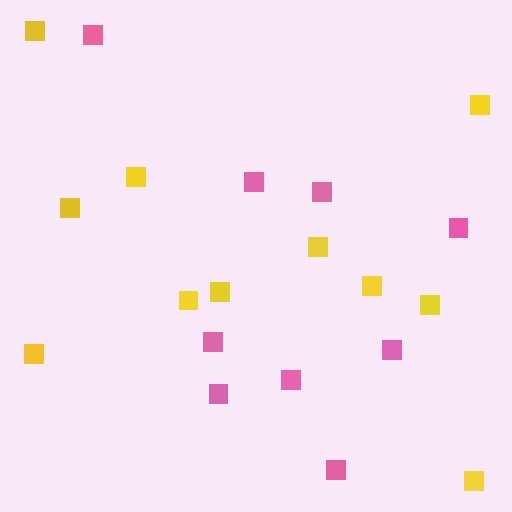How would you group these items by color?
There are 2 groups: one group of yellow squares (11) and one group of pink squares (9).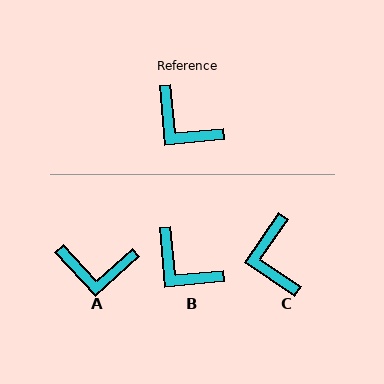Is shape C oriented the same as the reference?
No, it is off by about 39 degrees.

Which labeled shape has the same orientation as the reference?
B.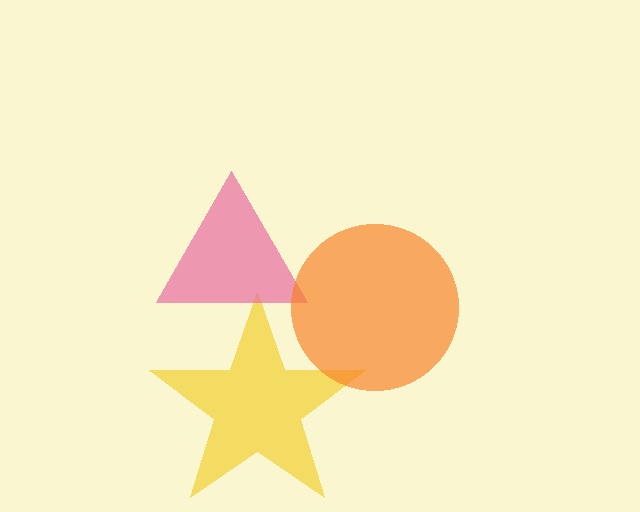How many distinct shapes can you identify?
There are 3 distinct shapes: a yellow star, a pink triangle, an orange circle.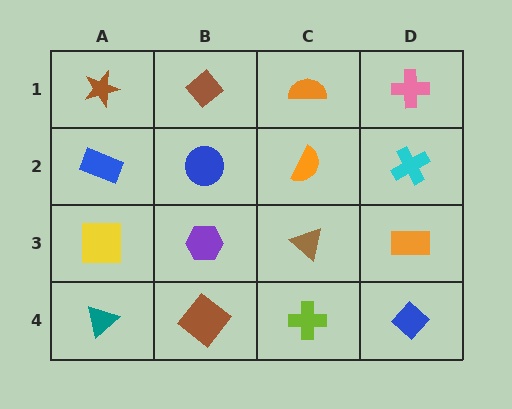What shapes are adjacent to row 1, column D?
A cyan cross (row 2, column D), an orange semicircle (row 1, column C).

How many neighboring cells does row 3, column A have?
3.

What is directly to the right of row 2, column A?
A blue circle.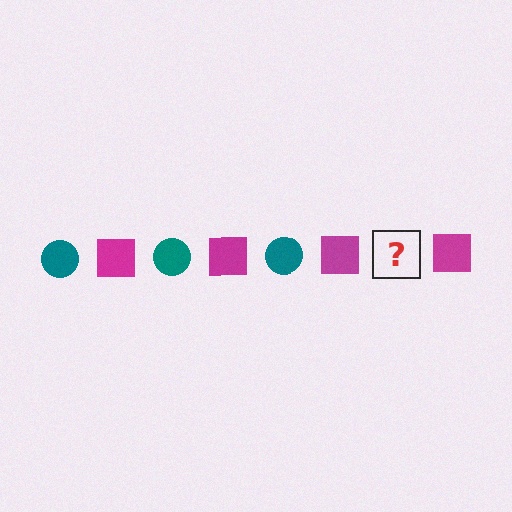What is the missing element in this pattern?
The missing element is a teal circle.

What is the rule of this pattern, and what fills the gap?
The rule is that the pattern alternates between teal circle and magenta square. The gap should be filled with a teal circle.